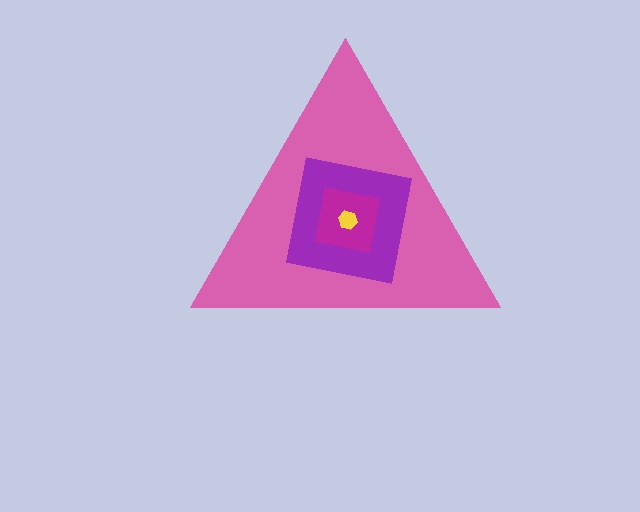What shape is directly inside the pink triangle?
The purple square.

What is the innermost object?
The yellow hexagon.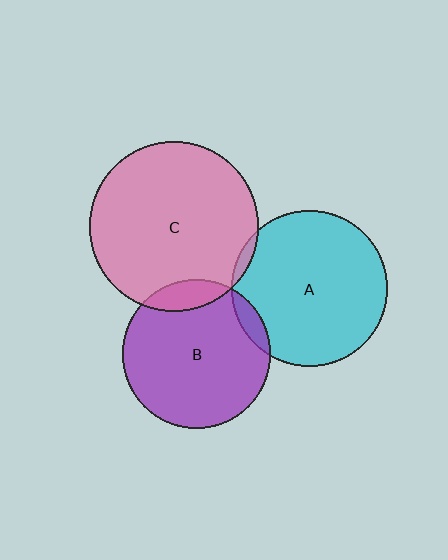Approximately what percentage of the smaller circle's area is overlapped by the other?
Approximately 10%.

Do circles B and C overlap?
Yes.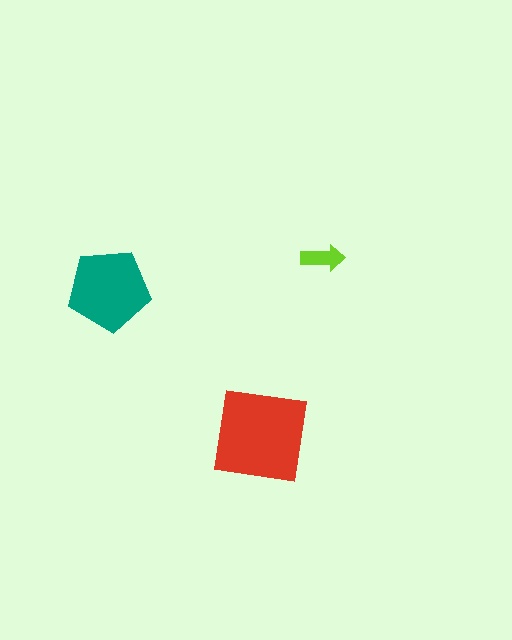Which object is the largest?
The red square.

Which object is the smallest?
The lime arrow.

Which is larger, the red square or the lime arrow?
The red square.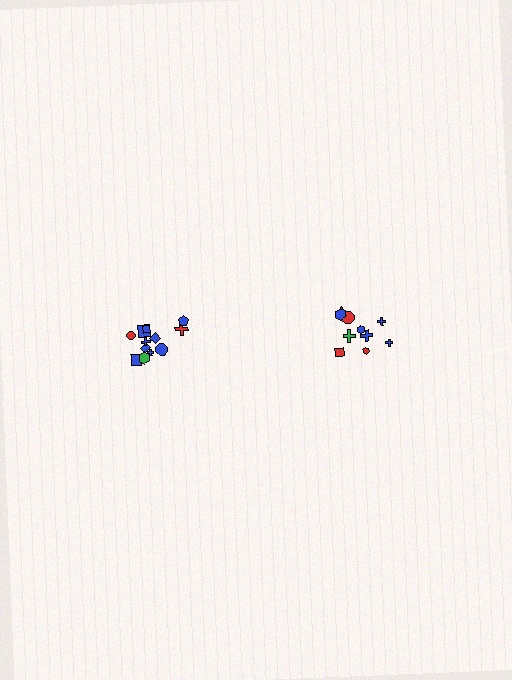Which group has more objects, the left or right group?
The left group.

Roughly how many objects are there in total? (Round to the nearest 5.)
Roughly 20 objects in total.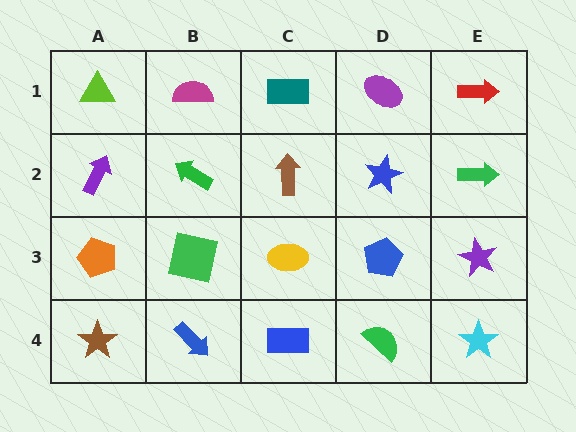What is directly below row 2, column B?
A green square.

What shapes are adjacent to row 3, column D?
A blue star (row 2, column D), a green semicircle (row 4, column D), a yellow ellipse (row 3, column C), a purple star (row 3, column E).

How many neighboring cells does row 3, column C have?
4.